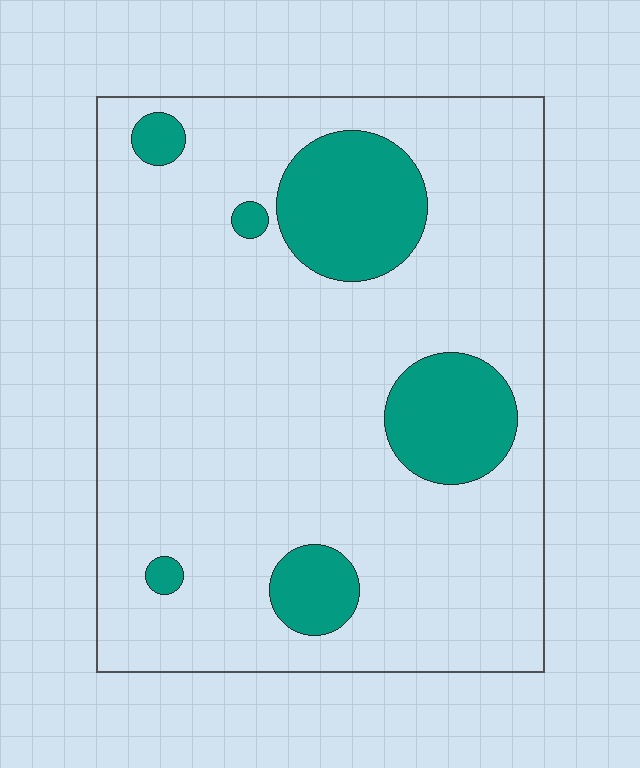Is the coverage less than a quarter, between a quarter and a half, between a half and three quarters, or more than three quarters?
Less than a quarter.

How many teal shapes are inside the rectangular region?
6.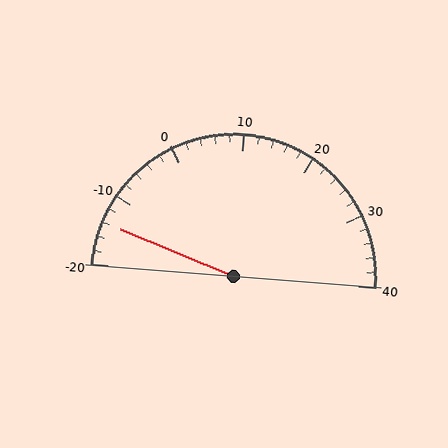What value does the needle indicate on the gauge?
The needle indicates approximately -14.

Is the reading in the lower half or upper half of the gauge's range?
The reading is in the lower half of the range (-20 to 40).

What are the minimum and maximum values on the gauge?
The gauge ranges from -20 to 40.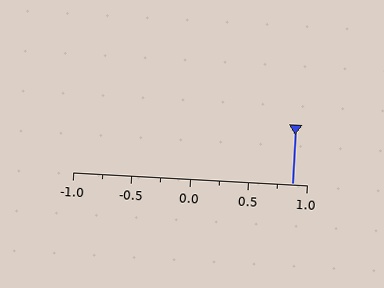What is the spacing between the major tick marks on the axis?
The major ticks are spaced 0.5 apart.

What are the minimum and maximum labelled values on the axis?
The axis runs from -1.0 to 1.0.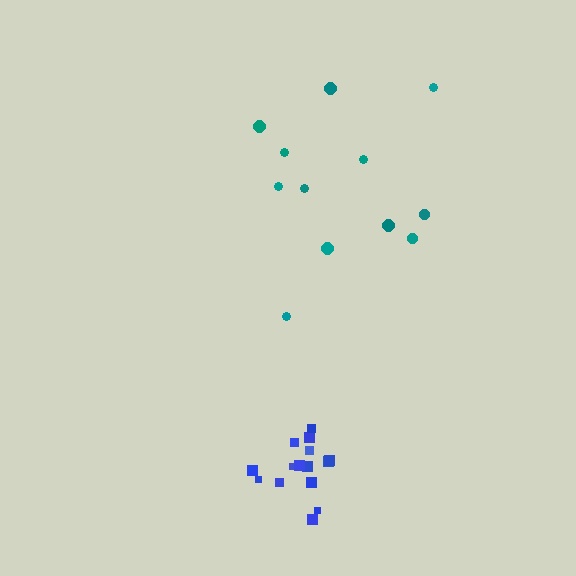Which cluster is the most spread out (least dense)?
Teal.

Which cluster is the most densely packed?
Blue.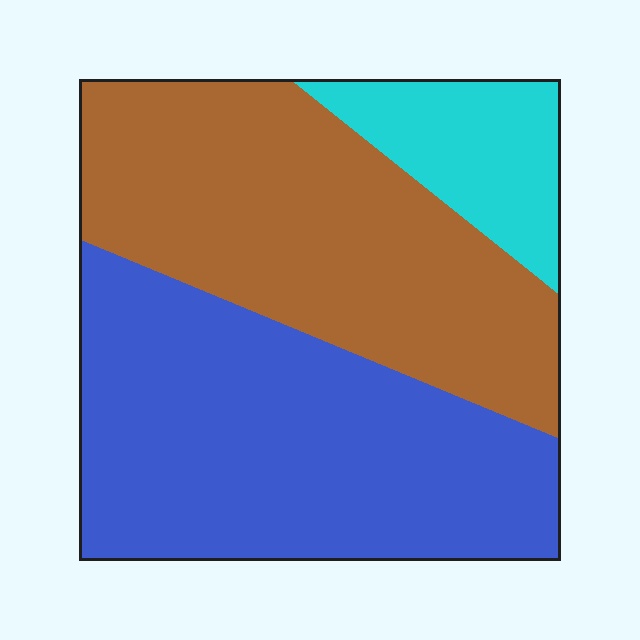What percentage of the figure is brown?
Brown takes up about two fifths (2/5) of the figure.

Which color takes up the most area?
Blue, at roughly 45%.